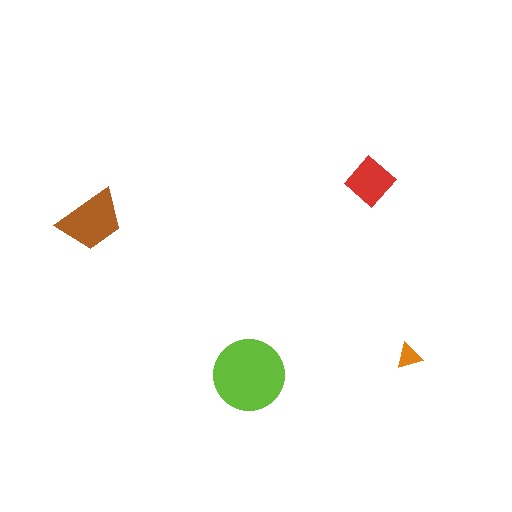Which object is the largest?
The lime circle.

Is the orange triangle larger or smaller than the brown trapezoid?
Smaller.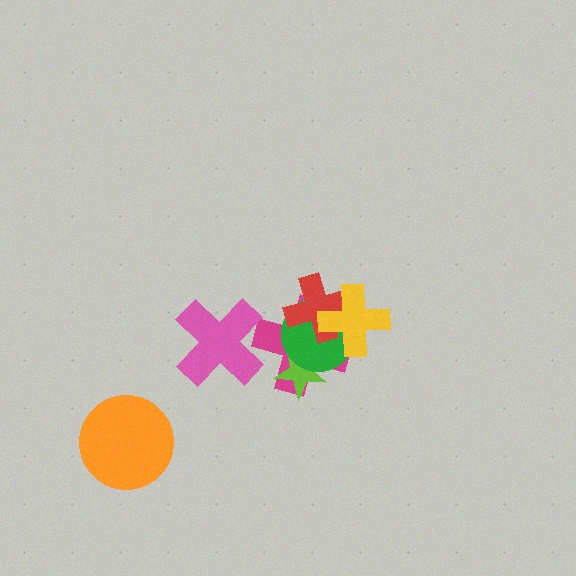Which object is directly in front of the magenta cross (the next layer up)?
The lime star is directly in front of the magenta cross.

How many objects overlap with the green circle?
4 objects overlap with the green circle.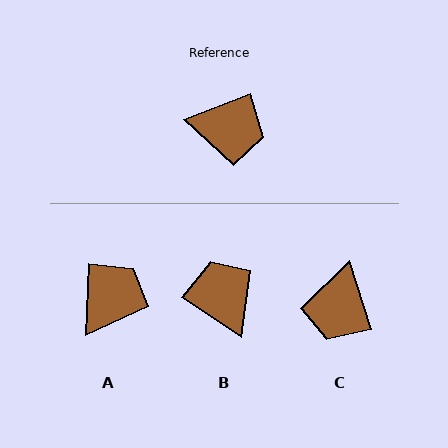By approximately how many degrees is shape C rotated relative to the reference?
Approximately 93 degrees clockwise.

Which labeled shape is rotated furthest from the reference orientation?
B, about 125 degrees away.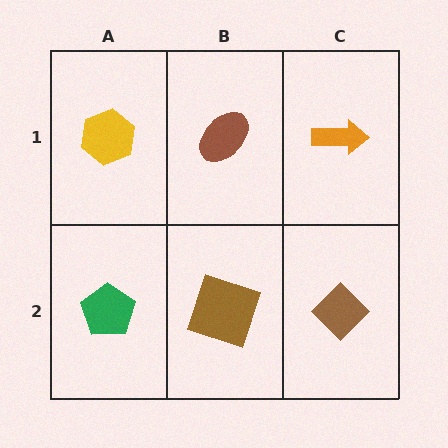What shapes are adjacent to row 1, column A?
A green pentagon (row 2, column A), a brown ellipse (row 1, column B).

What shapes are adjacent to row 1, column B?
A brown square (row 2, column B), a yellow hexagon (row 1, column A), an orange arrow (row 1, column C).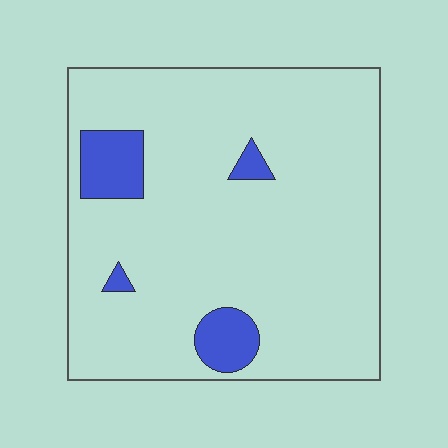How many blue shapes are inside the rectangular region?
4.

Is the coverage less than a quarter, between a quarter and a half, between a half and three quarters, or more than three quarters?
Less than a quarter.